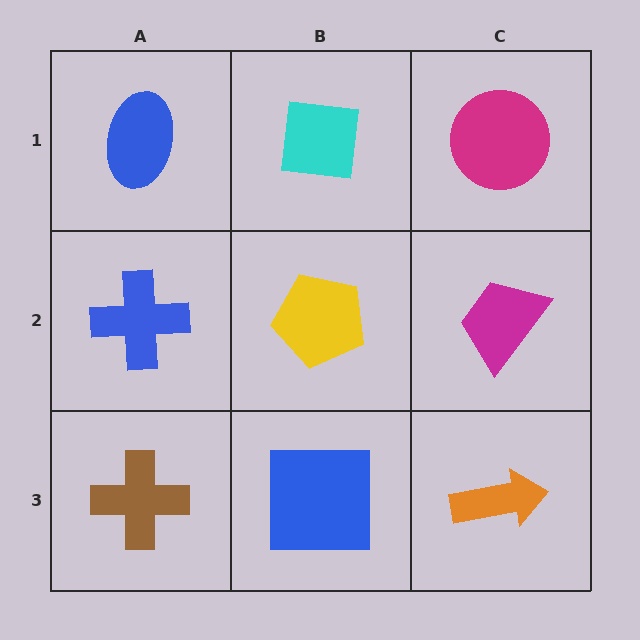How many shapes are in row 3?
3 shapes.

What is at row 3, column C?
An orange arrow.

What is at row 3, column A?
A brown cross.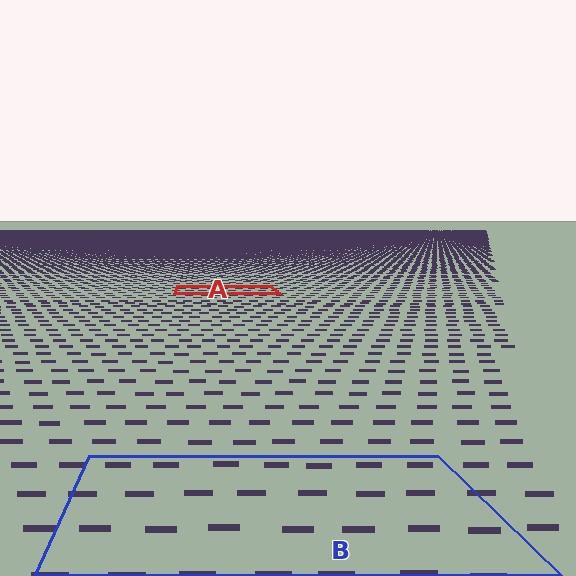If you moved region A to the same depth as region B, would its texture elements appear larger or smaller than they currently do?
They would appear larger. At a closer depth, the same texture elements are projected at a bigger on-screen size.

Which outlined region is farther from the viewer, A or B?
Region A is farther from the viewer — the texture elements inside it appear smaller and more densely packed.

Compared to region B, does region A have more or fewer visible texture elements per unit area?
Region A has more texture elements per unit area — they are packed more densely because it is farther away.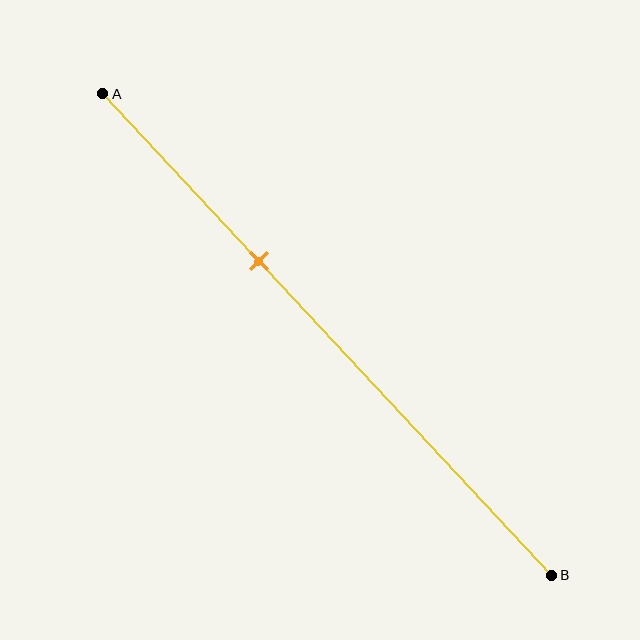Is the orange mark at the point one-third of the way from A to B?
Yes, the mark is approximately at the one-third point.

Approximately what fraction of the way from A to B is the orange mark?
The orange mark is approximately 35% of the way from A to B.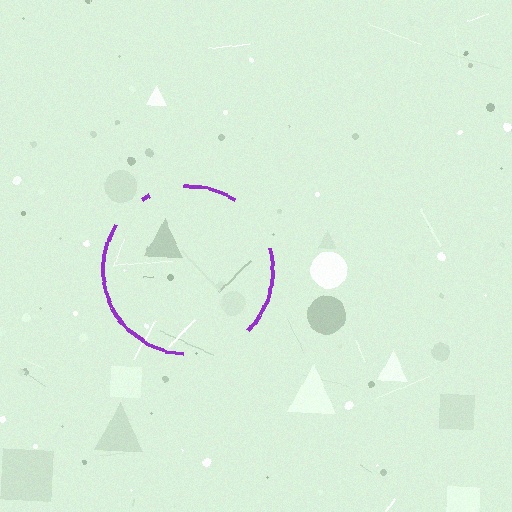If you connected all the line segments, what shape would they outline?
They would outline a circle.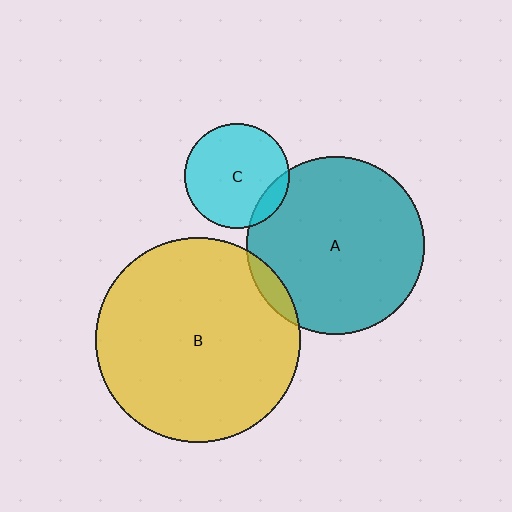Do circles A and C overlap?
Yes.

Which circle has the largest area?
Circle B (yellow).